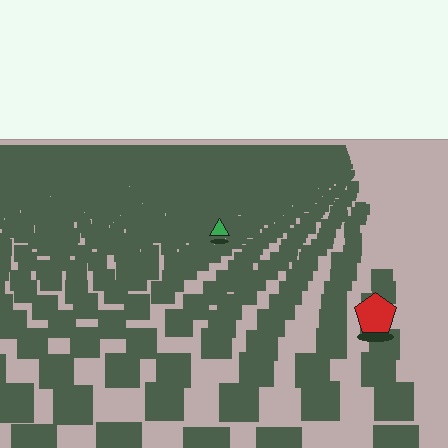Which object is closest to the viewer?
The red pentagon is closest. The texture marks near it are larger and more spread out.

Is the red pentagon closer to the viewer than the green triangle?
Yes. The red pentagon is closer — you can tell from the texture gradient: the ground texture is coarser near it.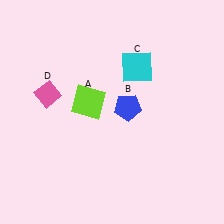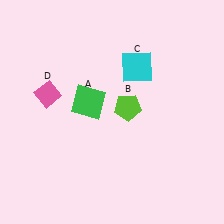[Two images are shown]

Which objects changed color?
A changed from lime to green. B changed from blue to lime.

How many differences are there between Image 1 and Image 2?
There are 2 differences between the two images.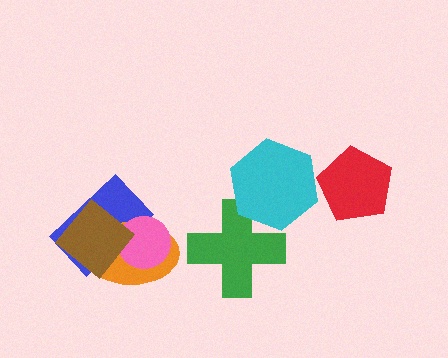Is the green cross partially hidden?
Yes, it is partially covered by another shape.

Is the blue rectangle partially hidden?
Yes, it is partially covered by another shape.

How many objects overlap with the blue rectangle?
3 objects overlap with the blue rectangle.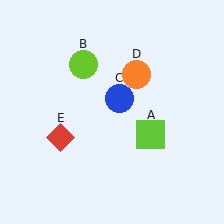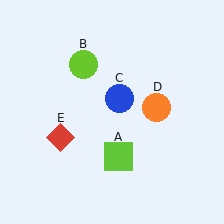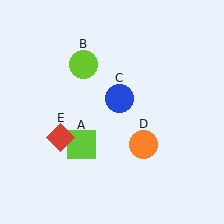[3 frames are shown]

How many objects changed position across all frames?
2 objects changed position: lime square (object A), orange circle (object D).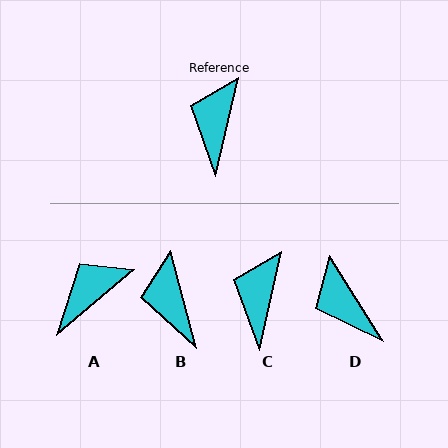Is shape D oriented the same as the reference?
No, it is off by about 45 degrees.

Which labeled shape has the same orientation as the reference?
C.